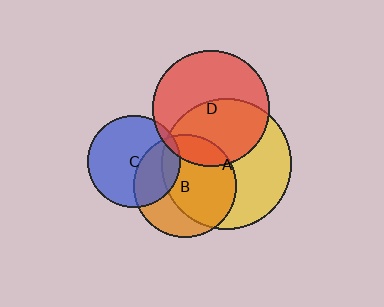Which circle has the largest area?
Circle A (yellow).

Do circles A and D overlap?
Yes.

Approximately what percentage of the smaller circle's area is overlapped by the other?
Approximately 45%.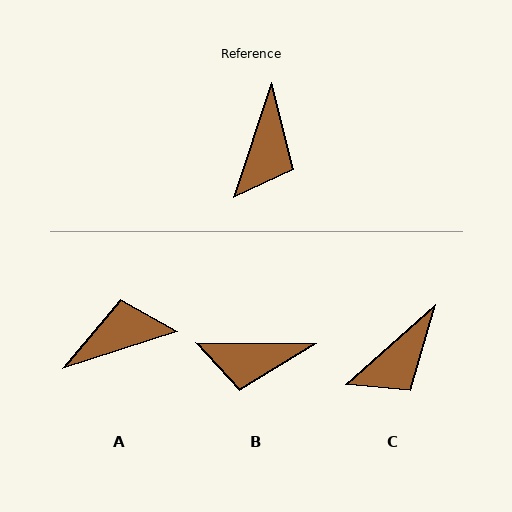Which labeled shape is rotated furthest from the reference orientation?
A, about 126 degrees away.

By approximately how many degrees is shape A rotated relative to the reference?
Approximately 126 degrees counter-clockwise.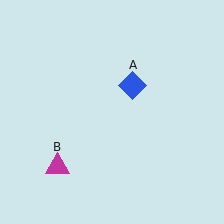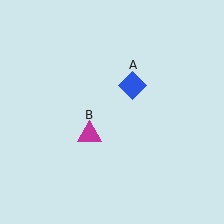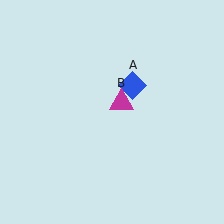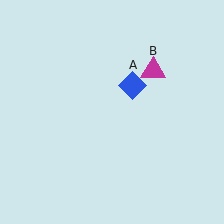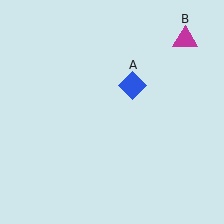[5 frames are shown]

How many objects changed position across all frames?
1 object changed position: magenta triangle (object B).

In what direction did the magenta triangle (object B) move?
The magenta triangle (object B) moved up and to the right.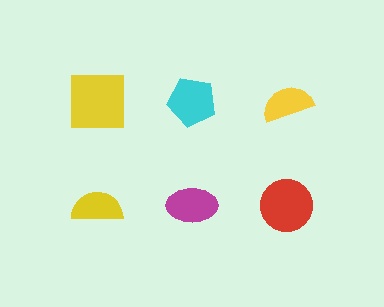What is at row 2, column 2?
A magenta ellipse.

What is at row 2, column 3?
A red circle.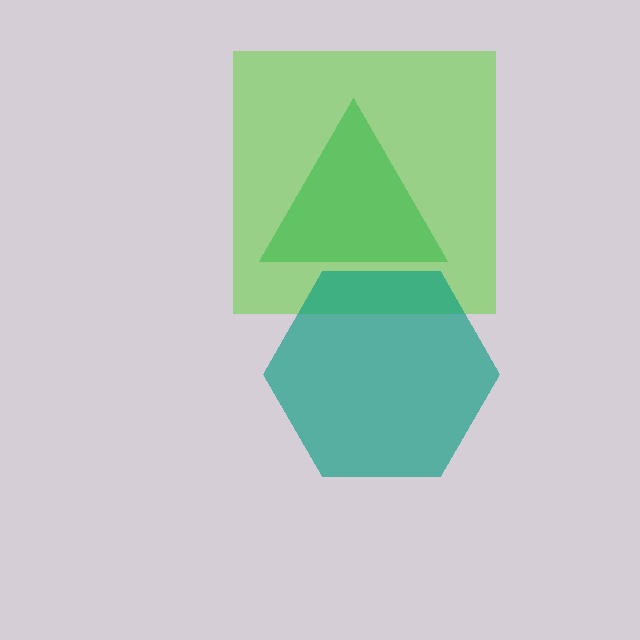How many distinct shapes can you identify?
There are 3 distinct shapes: a lime square, a green triangle, a teal hexagon.